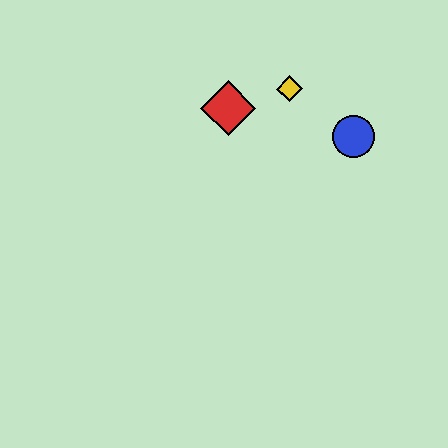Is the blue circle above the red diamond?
No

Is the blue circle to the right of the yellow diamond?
Yes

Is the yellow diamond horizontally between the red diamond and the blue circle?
Yes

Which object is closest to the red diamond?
The yellow diamond is closest to the red diamond.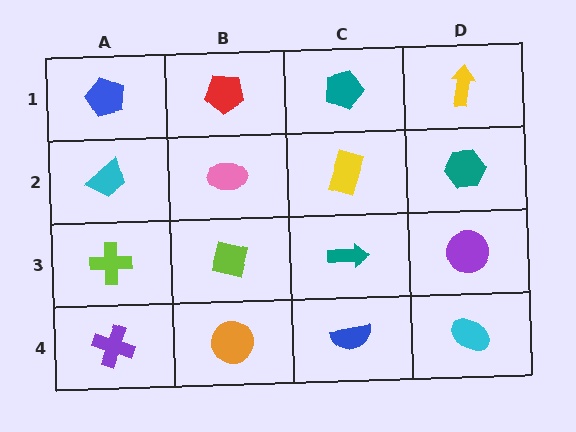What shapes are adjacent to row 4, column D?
A purple circle (row 3, column D), a blue semicircle (row 4, column C).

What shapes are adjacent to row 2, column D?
A yellow arrow (row 1, column D), a purple circle (row 3, column D), a yellow rectangle (row 2, column C).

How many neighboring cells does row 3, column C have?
4.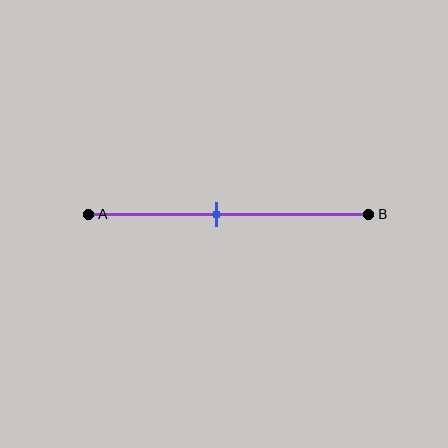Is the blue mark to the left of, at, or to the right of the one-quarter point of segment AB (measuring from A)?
The blue mark is to the right of the one-quarter point of segment AB.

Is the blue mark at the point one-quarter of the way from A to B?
No, the mark is at about 45% from A, not at the 25% one-quarter point.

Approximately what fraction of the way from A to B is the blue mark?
The blue mark is approximately 45% of the way from A to B.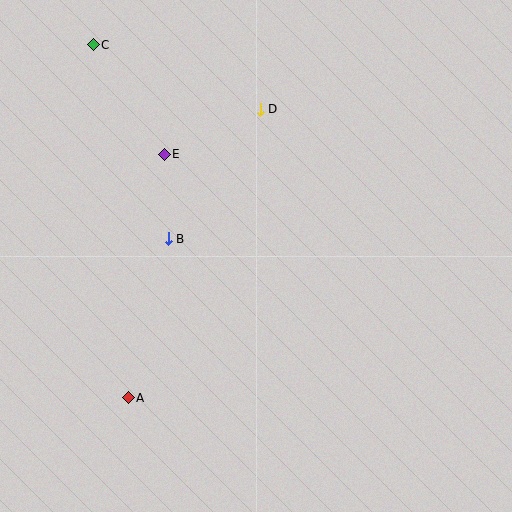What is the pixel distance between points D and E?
The distance between D and E is 106 pixels.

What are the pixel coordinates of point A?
Point A is at (128, 398).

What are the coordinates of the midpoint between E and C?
The midpoint between E and C is at (129, 100).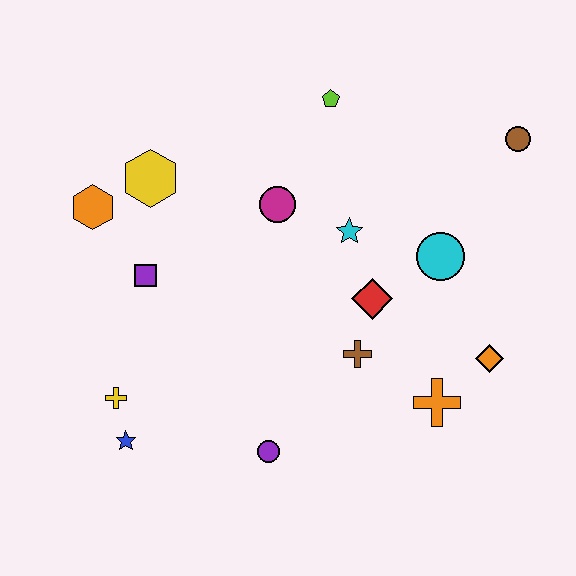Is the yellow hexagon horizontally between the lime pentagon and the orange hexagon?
Yes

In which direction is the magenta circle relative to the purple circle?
The magenta circle is above the purple circle.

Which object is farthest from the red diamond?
The orange hexagon is farthest from the red diamond.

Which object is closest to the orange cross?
The orange diamond is closest to the orange cross.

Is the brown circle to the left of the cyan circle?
No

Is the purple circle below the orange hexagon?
Yes